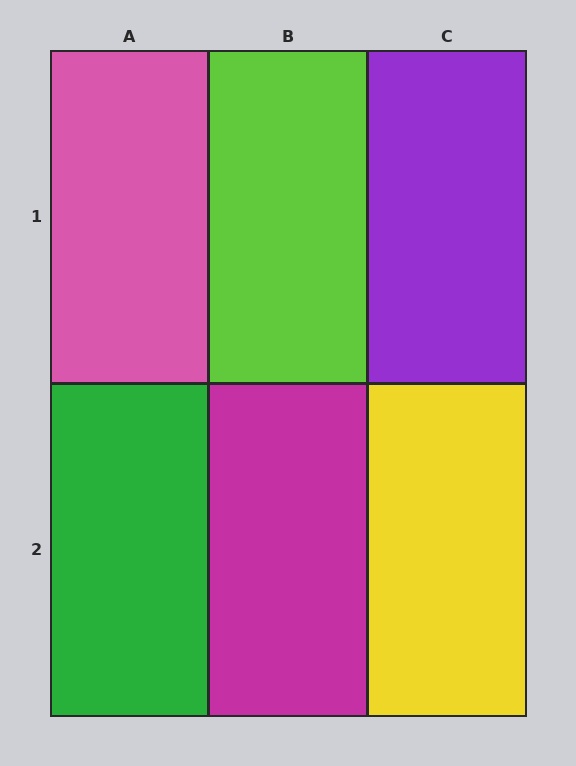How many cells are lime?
1 cell is lime.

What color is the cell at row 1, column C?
Purple.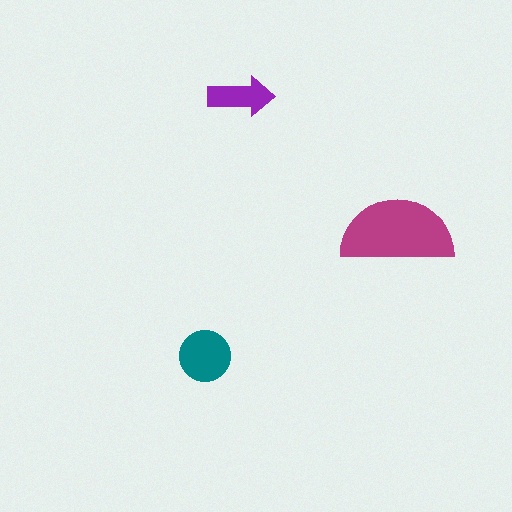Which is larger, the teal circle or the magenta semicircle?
The magenta semicircle.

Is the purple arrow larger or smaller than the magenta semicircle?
Smaller.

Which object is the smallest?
The purple arrow.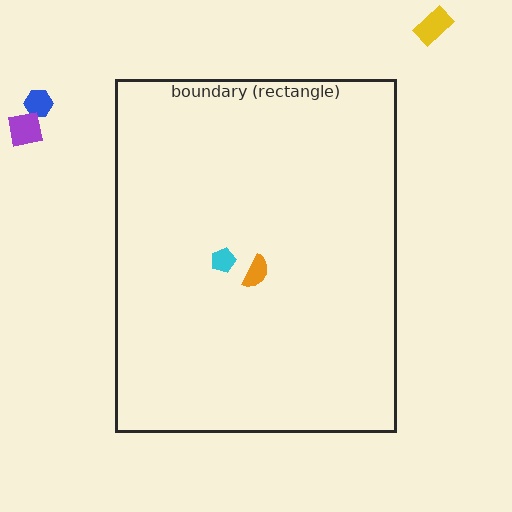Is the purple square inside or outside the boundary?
Outside.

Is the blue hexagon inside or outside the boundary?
Outside.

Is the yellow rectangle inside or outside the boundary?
Outside.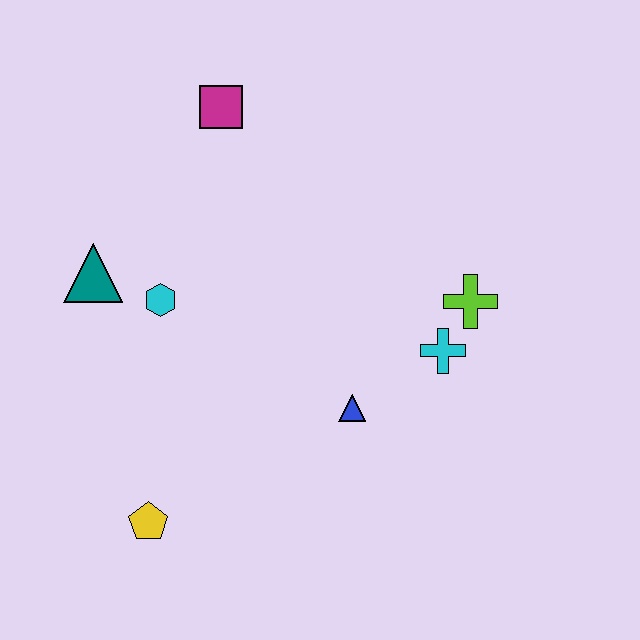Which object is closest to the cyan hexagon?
The teal triangle is closest to the cyan hexagon.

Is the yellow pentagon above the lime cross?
No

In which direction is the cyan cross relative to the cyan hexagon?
The cyan cross is to the right of the cyan hexagon.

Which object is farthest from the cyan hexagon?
The lime cross is farthest from the cyan hexagon.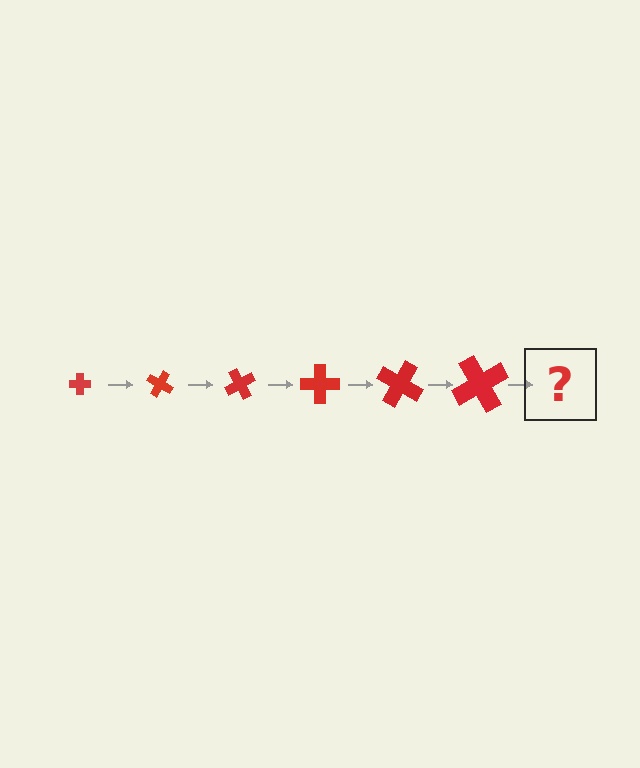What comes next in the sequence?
The next element should be a cross, larger than the previous one and rotated 180 degrees from the start.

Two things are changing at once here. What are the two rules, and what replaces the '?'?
The two rules are that the cross grows larger each step and it rotates 30 degrees each step. The '?' should be a cross, larger than the previous one and rotated 180 degrees from the start.